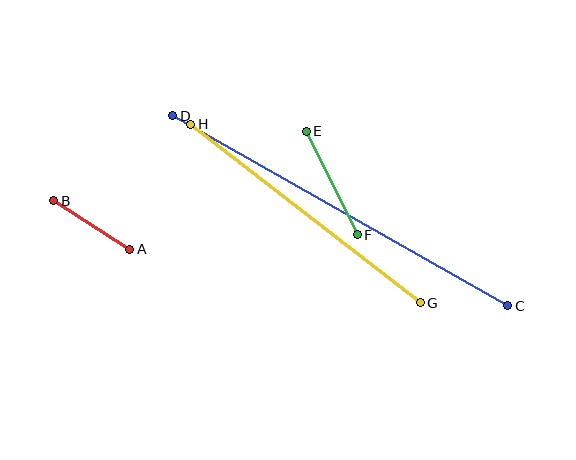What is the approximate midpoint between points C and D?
The midpoint is at approximately (340, 211) pixels.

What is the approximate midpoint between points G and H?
The midpoint is at approximately (306, 214) pixels.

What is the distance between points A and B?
The distance is approximately 90 pixels.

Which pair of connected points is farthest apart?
Points C and D are farthest apart.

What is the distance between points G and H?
The distance is approximately 291 pixels.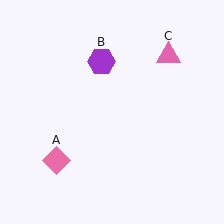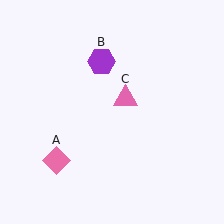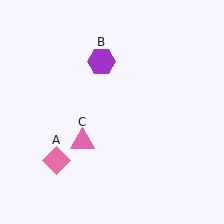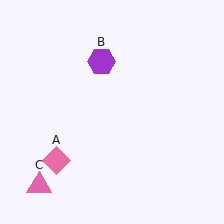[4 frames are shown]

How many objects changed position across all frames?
1 object changed position: pink triangle (object C).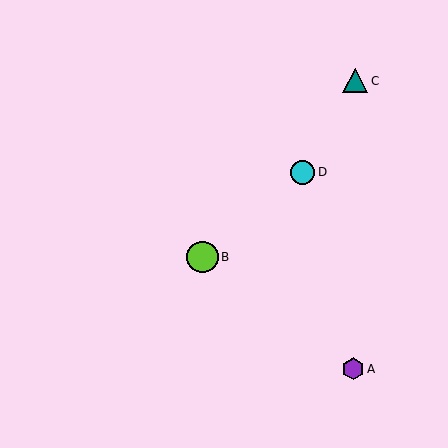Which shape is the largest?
The lime circle (labeled B) is the largest.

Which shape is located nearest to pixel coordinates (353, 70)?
The teal triangle (labeled C) at (355, 81) is nearest to that location.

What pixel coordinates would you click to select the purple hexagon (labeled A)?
Click at (353, 369) to select the purple hexagon A.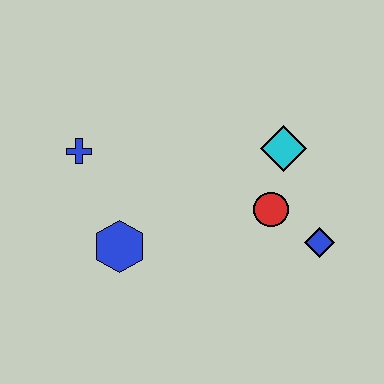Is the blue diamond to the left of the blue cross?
No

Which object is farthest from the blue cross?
The blue diamond is farthest from the blue cross.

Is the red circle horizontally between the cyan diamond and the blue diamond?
No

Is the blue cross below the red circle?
No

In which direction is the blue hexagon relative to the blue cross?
The blue hexagon is below the blue cross.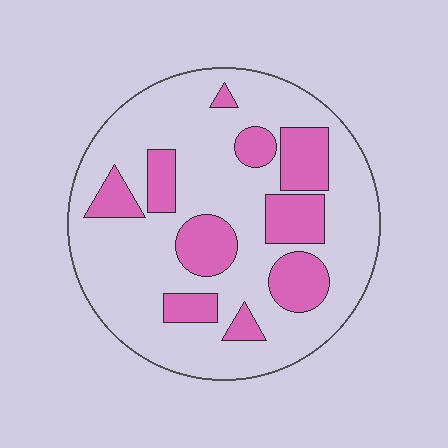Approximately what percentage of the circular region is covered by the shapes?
Approximately 25%.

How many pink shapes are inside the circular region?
10.